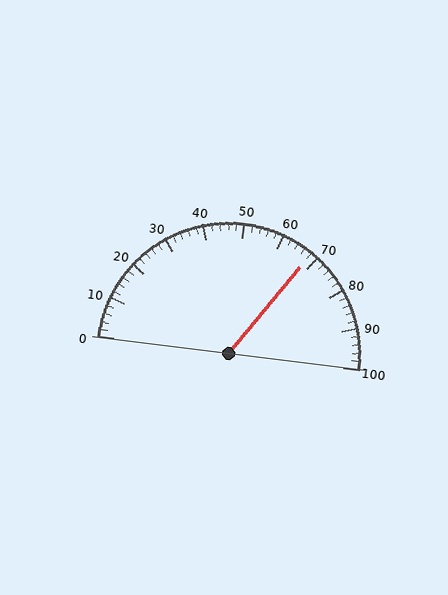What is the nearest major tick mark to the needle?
The nearest major tick mark is 70.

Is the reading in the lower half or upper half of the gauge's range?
The reading is in the upper half of the range (0 to 100).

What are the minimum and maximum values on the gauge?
The gauge ranges from 0 to 100.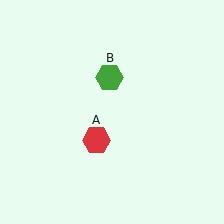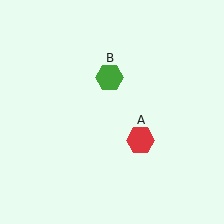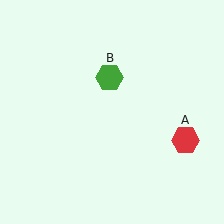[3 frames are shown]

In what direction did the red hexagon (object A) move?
The red hexagon (object A) moved right.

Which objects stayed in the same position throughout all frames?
Green hexagon (object B) remained stationary.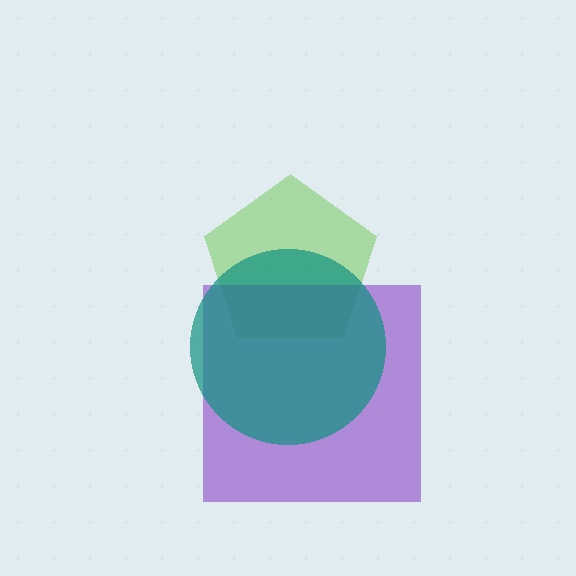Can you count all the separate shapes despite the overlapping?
Yes, there are 3 separate shapes.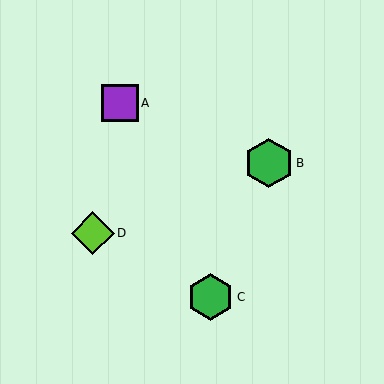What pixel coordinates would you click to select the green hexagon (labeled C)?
Click at (211, 297) to select the green hexagon C.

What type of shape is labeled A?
Shape A is a purple square.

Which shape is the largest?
The green hexagon (labeled B) is the largest.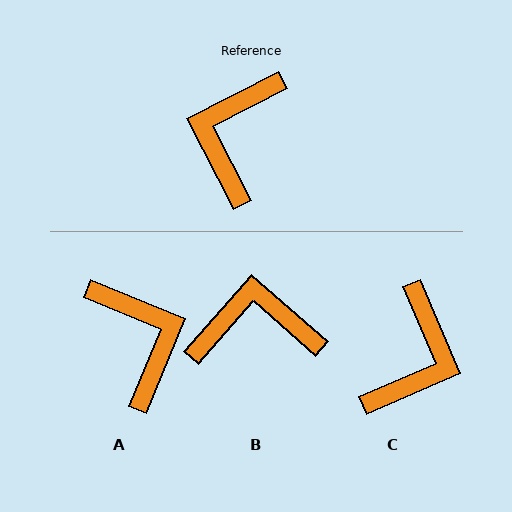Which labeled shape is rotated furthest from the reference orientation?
C, about 176 degrees away.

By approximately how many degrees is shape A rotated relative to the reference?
Approximately 140 degrees clockwise.